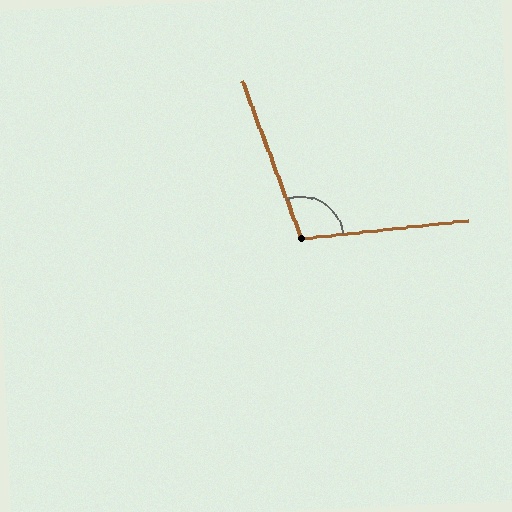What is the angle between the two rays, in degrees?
Approximately 104 degrees.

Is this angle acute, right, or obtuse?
It is obtuse.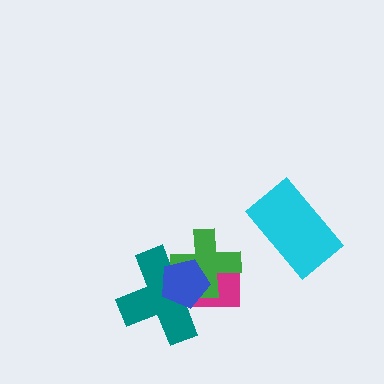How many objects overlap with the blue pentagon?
3 objects overlap with the blue pentagon.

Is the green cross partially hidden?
Yes, it is partially covered by another shape.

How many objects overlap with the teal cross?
3 objects overlap with the teal cross.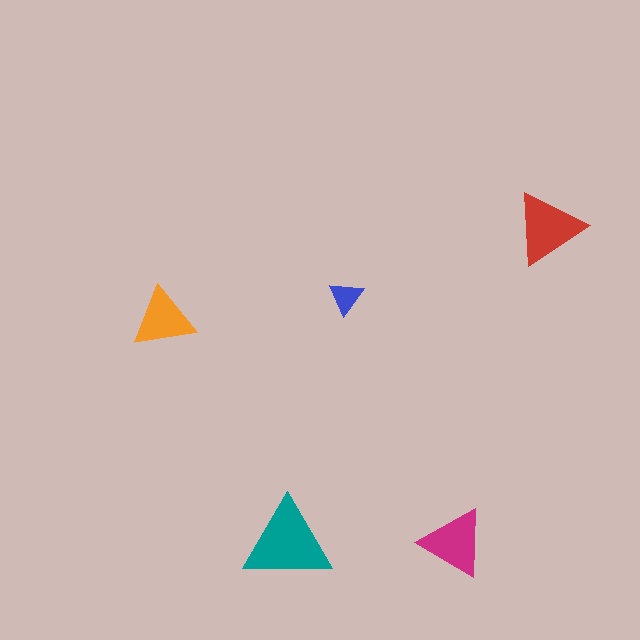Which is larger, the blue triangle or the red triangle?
The red one.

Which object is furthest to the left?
The orange triangle is leftmost.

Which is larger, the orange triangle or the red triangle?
The red one.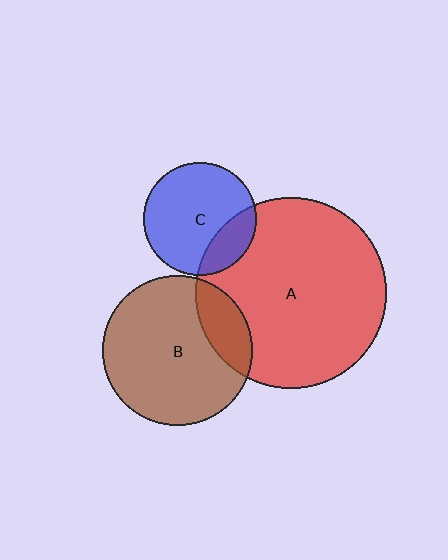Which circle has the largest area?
Circle A (red).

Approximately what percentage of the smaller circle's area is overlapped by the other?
Approximately 20%.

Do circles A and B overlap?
Yes.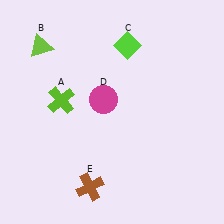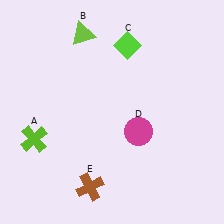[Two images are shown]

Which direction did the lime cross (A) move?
The lime cross (A) moved down.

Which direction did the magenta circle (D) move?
The magenta circle (D) moved right.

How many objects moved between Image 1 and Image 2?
3 objects moved between the two images.